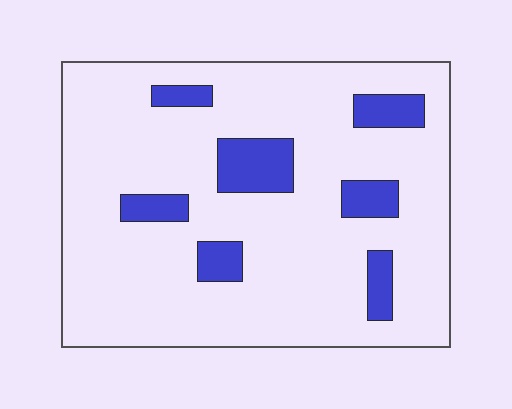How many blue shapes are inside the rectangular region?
7.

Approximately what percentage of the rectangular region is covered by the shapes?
Approximately 15%.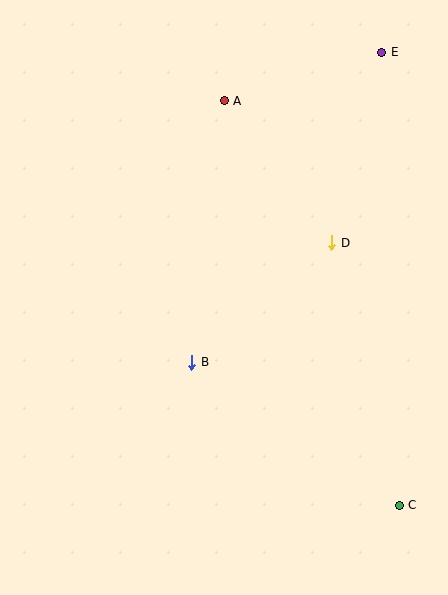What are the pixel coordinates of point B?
Point B is at (192, 362).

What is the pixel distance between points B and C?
The distance between B and C is 252 pixels.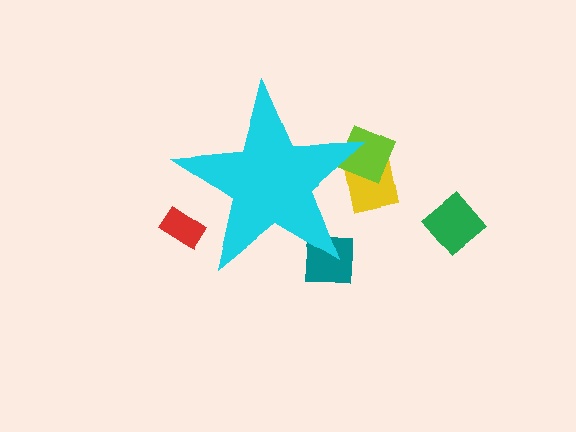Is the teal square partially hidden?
Yes, the teal square is partially hidden behind the cyan star.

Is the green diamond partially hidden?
No, the green diamond is fully visible.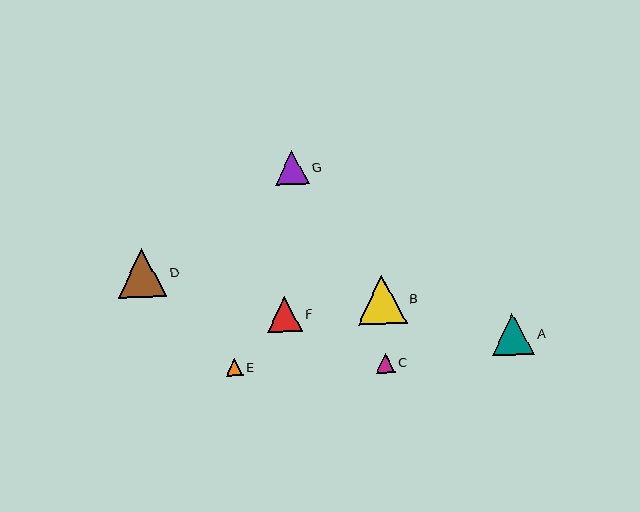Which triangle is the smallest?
Triangle E is the smallest with a size of approximately 17 pixels.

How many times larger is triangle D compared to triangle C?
Triangle D is approximately 2.5 times the size of triangle C.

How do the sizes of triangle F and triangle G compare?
Triangle F and triangle G are approximately the same size.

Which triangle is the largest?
Triangle D is the largest with a size of approximately 48 pixels.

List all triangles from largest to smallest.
From largest to smallest: D, B, A, F, G, C, E.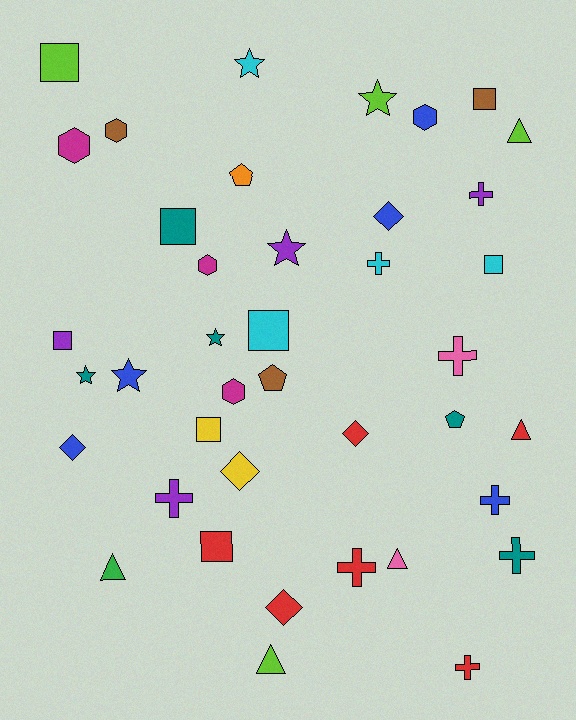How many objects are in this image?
There are 40 objects.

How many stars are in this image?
There are 6 stars.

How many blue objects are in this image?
There are 5 blue objects.